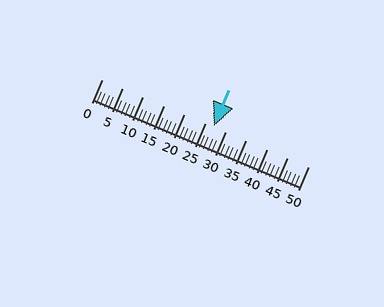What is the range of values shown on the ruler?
The ruler shows values from 0 to 50.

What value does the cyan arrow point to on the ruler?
The cyan arrow points to approximately 27.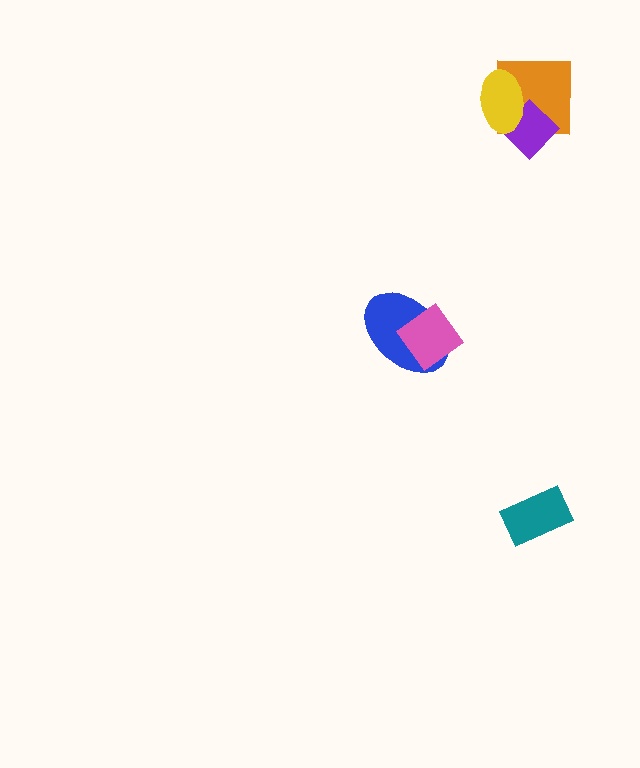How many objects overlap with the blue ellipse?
1 object overlaps with the blue ellipse.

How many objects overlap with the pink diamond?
1 object overlaps with the pink diamond.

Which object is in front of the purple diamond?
The yellow ellipse is in front of the purple diamond.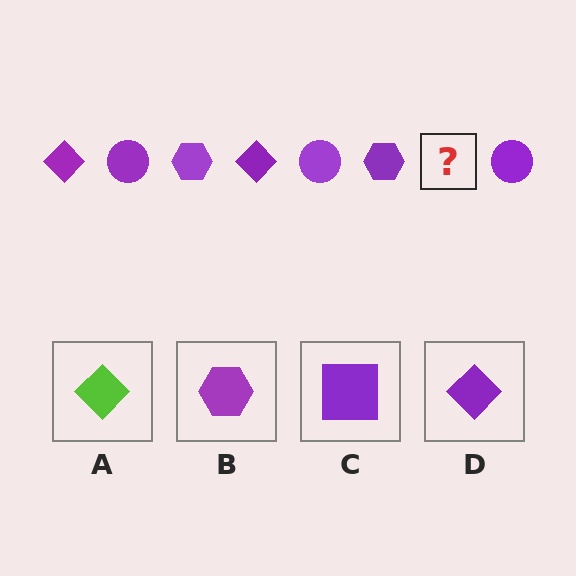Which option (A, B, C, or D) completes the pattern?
D.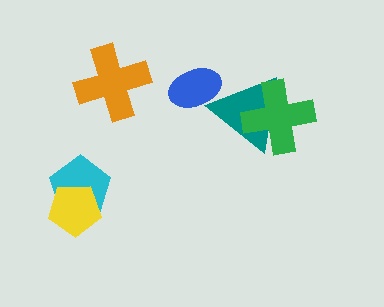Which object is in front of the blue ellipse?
The teal triangle is in front of the blue ellipse.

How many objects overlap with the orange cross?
0 objects overlap with the orange cross.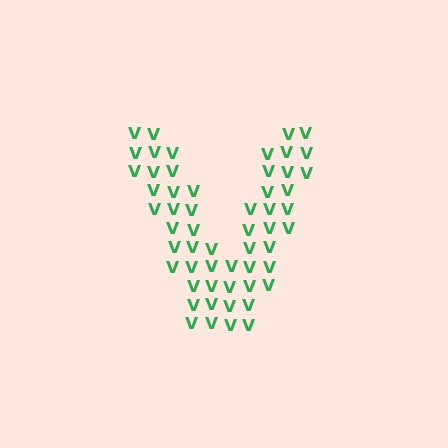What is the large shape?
The large shape is the letter V.